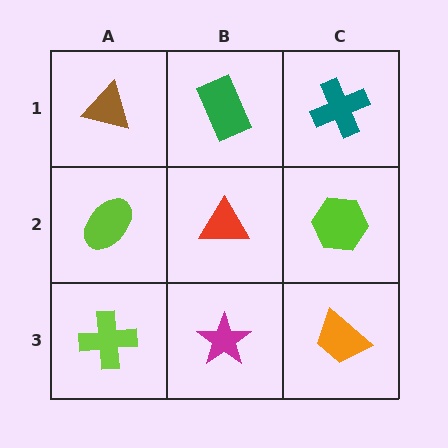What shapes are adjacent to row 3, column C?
A lime hexagon (row 2, column C), a magenta star (row 3, column B).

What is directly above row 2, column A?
A brown triangle.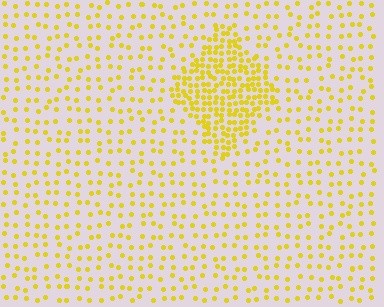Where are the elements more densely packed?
The elements are more densely packed inside the diamond boundary.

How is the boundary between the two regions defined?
The boundary is defined by a change in element density (approximately 2.8x ratio). All elements are the same color, size, and shape.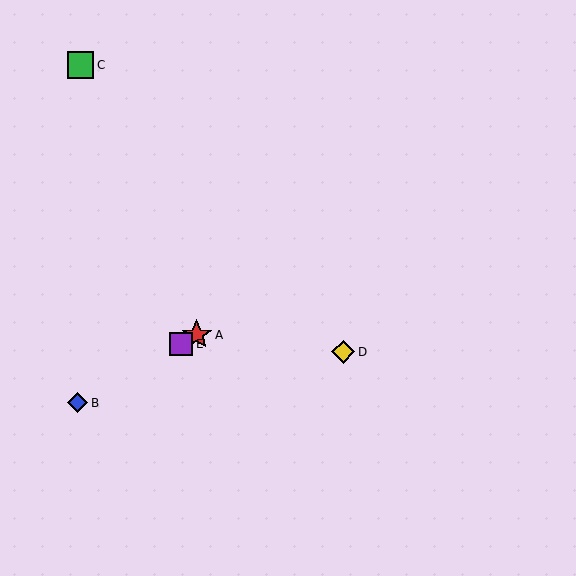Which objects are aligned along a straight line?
Objects A, B, E are aligned along a straight line.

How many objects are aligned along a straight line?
3 objects (A, B, E) are aligned along a straight line.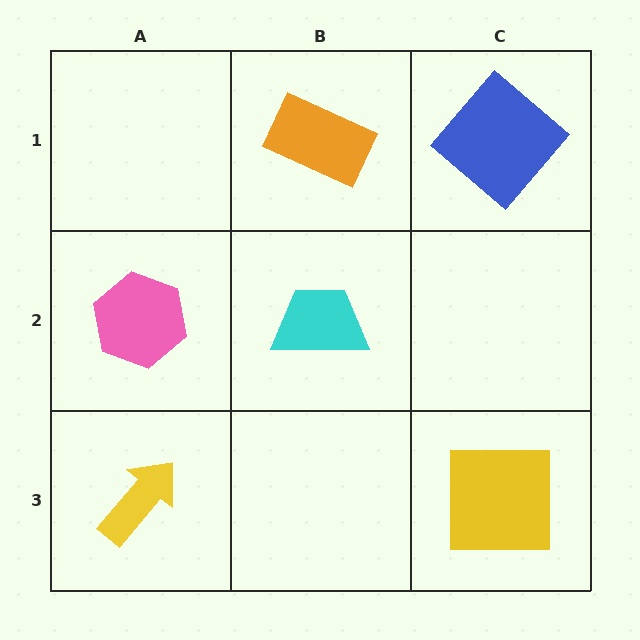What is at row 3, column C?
A yellow square.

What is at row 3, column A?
A yellow arrow.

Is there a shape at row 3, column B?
No, that cell is empty.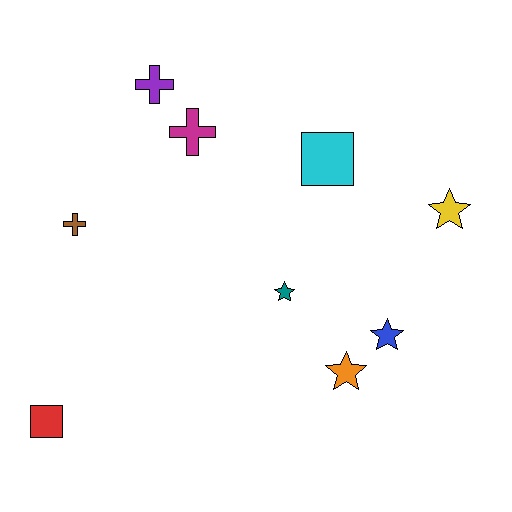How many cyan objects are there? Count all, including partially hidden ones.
There is 1 cyan object.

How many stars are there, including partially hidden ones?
There are 4 stars.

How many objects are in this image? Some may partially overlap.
There are 9 objects.